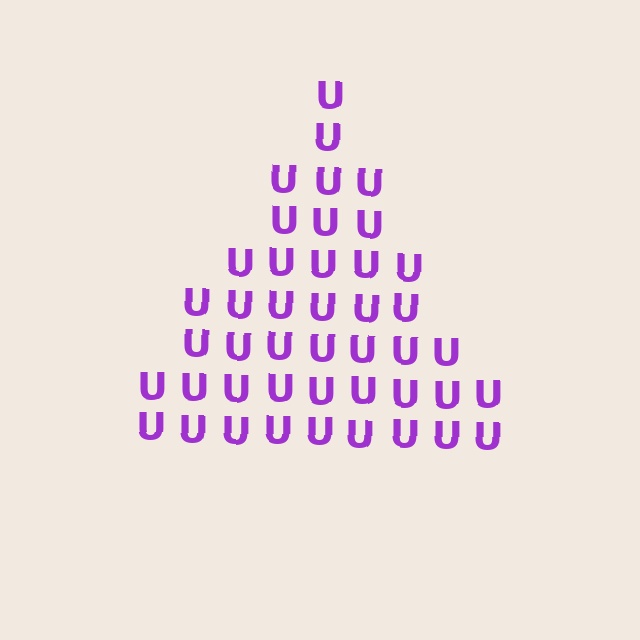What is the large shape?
The large shape is a triangle.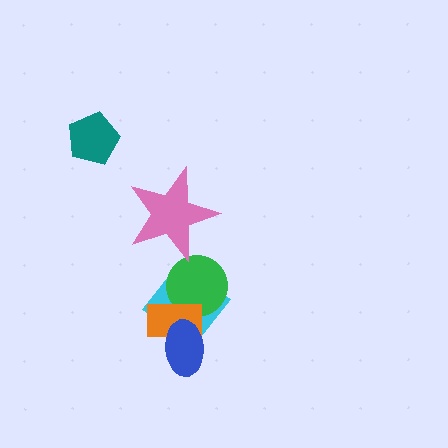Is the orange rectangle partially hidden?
Yes, it is partially covered by another shape.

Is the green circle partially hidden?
Yes, it is partially covered by another shape.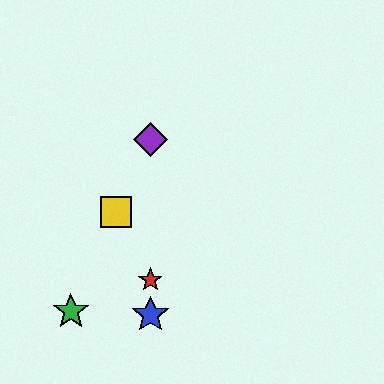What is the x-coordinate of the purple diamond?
The purple diamond is at x≈150.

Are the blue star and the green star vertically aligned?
No, the blue star is at x≈150 and the green star is at x≈71.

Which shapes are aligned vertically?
The red star, the blue star, the purple diamond are aligned vertically.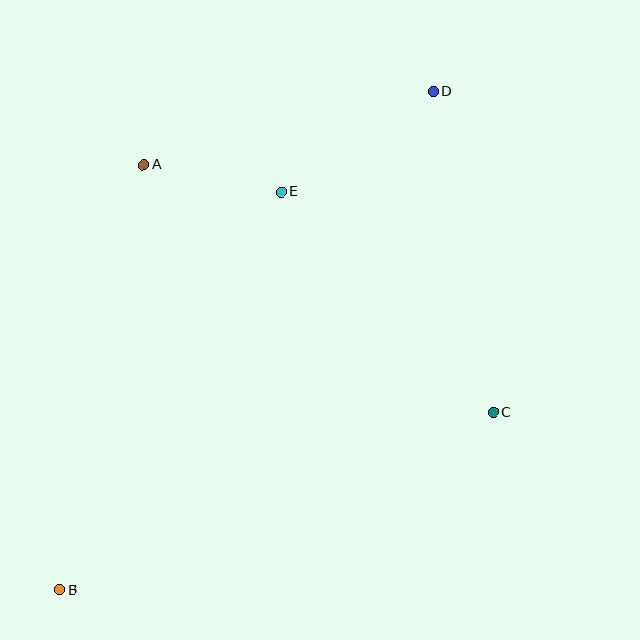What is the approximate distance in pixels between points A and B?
The distance between A and B is approximately 433 pixels.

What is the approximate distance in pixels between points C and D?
The distance between C and D is approximately 326 pixels.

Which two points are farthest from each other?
Points B and D are farthest from each other.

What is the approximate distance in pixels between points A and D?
The distance between A and D is approximately 298 pixels.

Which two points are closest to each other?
Points A and E are closest to each other.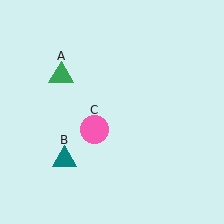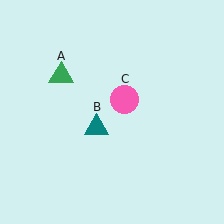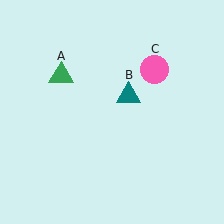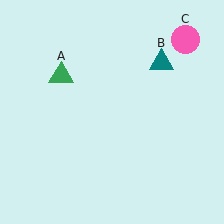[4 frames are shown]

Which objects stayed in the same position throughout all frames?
Green triangle (object A) remained stationary.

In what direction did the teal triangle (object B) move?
The teal triangle (object B) moved up and to the right.